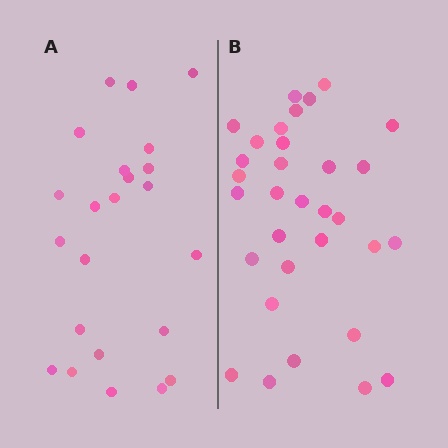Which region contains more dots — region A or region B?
Region B (the right region) has more dots.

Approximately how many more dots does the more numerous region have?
Region B has roughly 8 or so more dots than region A.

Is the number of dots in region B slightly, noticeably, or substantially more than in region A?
Region B has noticeably more, but not dramatically so. The ratio is roughly 1.4 to 1.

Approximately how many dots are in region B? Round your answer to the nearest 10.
About 30 dots. (The exact count is 32, which rounds to 30.)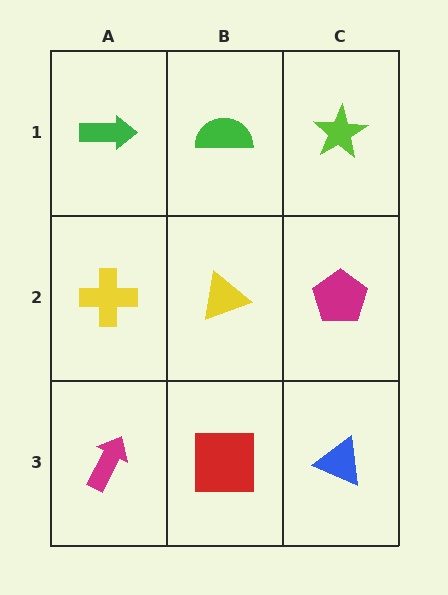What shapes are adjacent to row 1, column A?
A yellow cross (row 2, column A), a green semicircle (row 1, column B).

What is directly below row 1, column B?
A yellow triangle.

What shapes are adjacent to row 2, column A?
A green arrow (row 1, column A), a magenta arrow (row 3, column A), a yellow triangle (row 2, column B).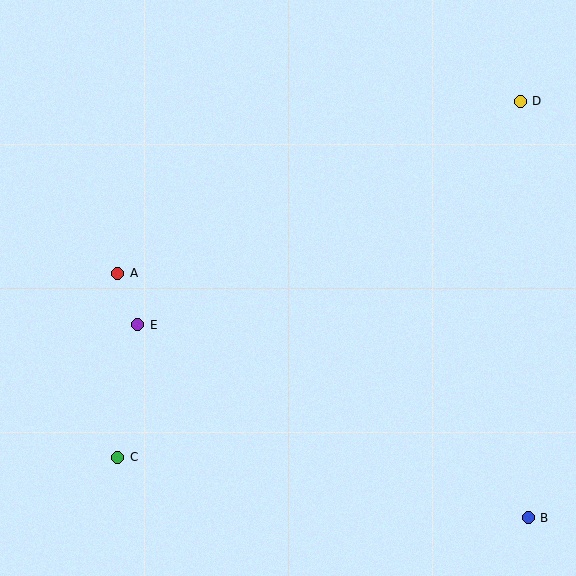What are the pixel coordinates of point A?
Point A is at (118, 273).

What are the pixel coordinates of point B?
Point B is at (528, 518).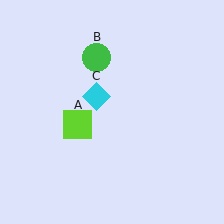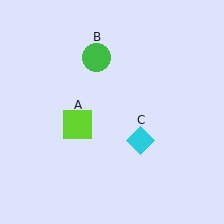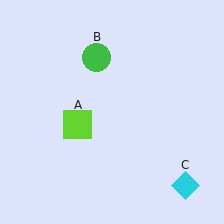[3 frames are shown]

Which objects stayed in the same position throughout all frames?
Lime square (object A) and green circle (object B) remained stationary.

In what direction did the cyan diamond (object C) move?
The cyan diamond (object C) moved down and to the right.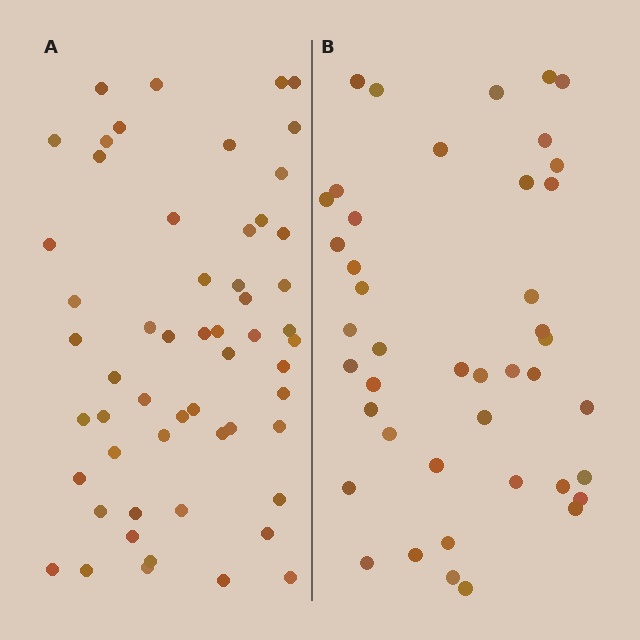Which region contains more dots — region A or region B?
Region A (the left region) has more dots.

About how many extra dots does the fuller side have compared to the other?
Region A has approximately 15 more dots than region B.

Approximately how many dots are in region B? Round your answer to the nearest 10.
About 40 dots. (The exact count is 43, which rounds to 40.)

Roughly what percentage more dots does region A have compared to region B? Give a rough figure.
About 30% more.